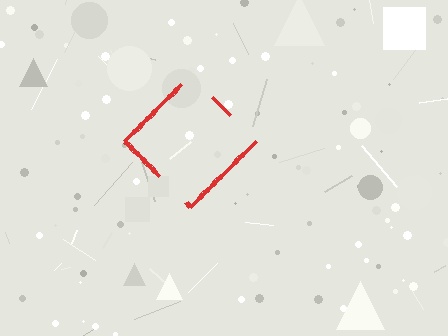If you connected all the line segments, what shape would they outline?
They would outline a diamond.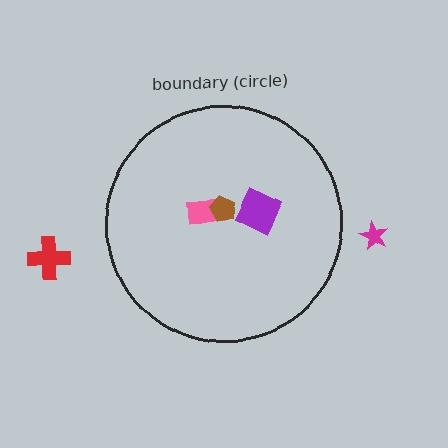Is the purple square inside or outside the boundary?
Inside.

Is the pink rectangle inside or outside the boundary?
Inside.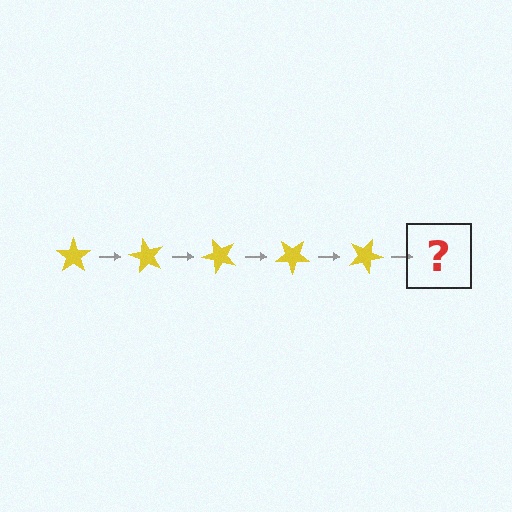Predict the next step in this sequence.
The next step is a yellow star rotated 300 degrees.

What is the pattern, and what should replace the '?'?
The pattern is that the star rotates 60 degrees each step. The '?' should be a yellow star rotated 300 degrees.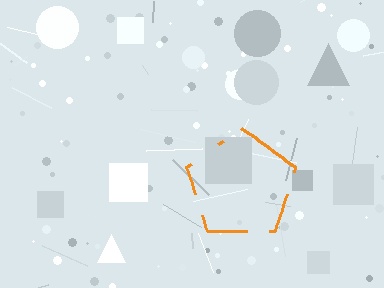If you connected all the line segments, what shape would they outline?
They would outline a pentagon.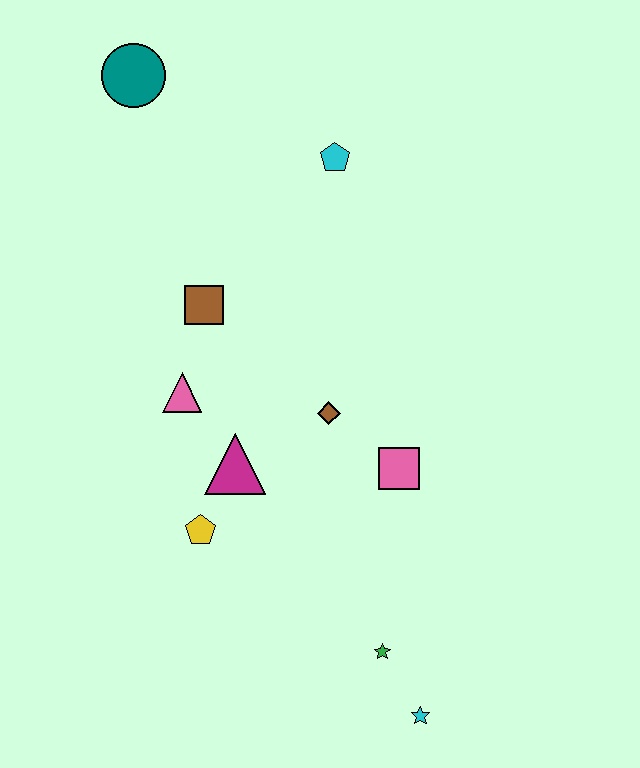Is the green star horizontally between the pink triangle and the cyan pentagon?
No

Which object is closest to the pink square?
The brown diamond is closest to the pink square.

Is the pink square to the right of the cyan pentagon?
Yes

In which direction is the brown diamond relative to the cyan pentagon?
The brown diamond is below the cyan pentagon.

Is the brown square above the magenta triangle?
Yes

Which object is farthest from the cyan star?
The teal circle is farthest from the cyan star.